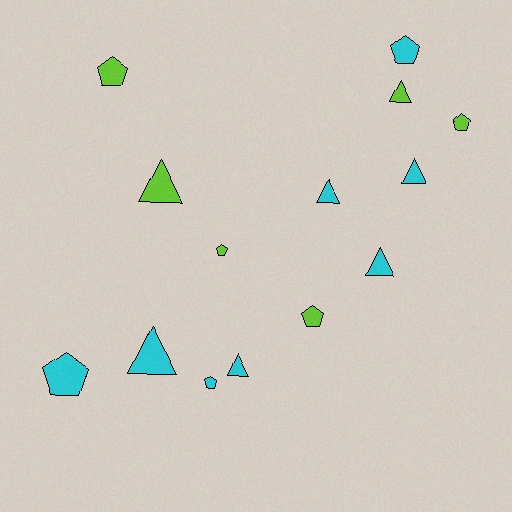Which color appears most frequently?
Cyan, with 8 objects.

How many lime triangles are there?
There are 2 lime triangles.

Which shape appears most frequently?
Triangle, with 7 objects.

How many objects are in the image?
There are 14 objects.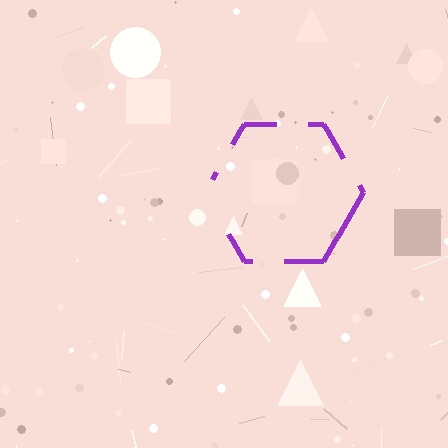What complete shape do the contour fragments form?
The contour fragments form a hexagon.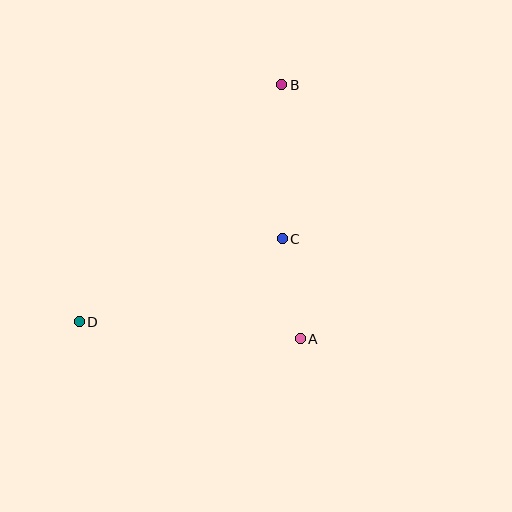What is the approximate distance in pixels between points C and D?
The distance between C and D is approximately 219 pixels.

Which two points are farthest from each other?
Points B and D are farthest from each other.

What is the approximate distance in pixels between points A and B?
The distance between A and B is approximately 255 pixels.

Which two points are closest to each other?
Points A and C are closest to each other.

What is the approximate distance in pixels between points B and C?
The distance between B and C is approximately 154 pixels.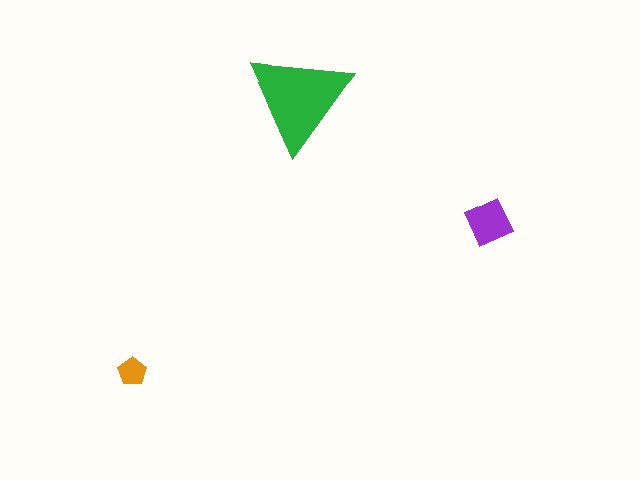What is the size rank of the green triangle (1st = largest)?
1st.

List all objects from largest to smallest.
The green triangle, the purple diamond, the orange pentagon.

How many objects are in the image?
There are 3 objects in the image.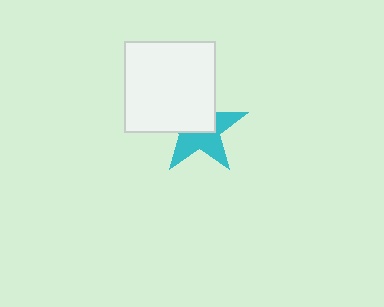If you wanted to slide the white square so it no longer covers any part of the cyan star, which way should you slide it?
Slide it toward the upper-left — that is the most direct way to separate the two shapes.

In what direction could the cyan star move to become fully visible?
The cyan star could move toward the lower-right. That would shift it out from behind the white square entirely.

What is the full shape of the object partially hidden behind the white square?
The partially hidden object is a cyan star.